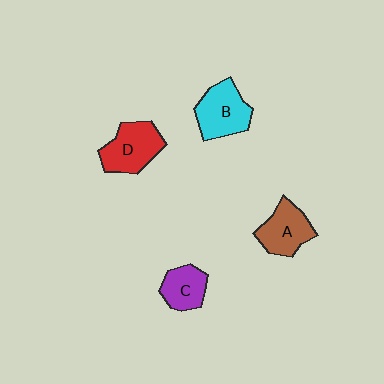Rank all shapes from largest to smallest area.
From largest to smallest: B (cyan), D (red), A (brown), C (purple).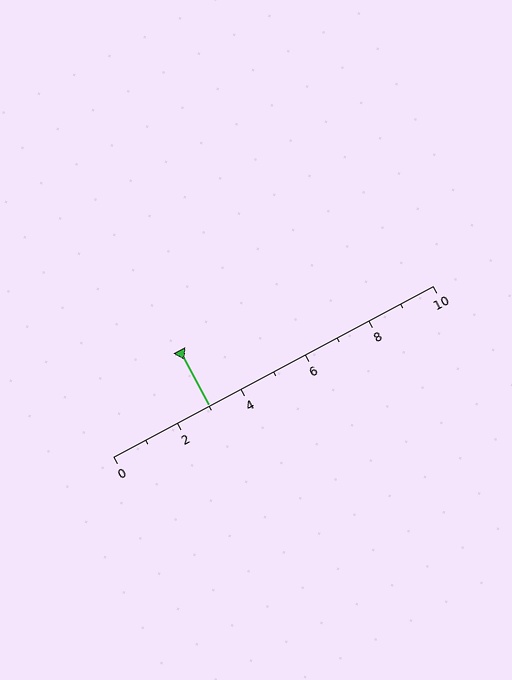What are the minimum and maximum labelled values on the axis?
The axis runs from 0 to 10.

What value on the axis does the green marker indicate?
The marker indicates approximately 3.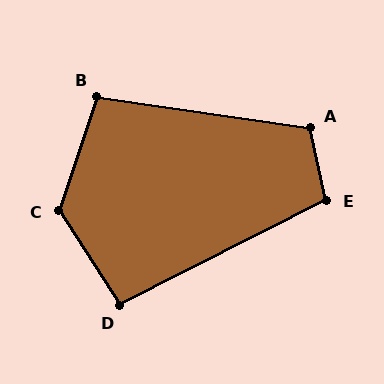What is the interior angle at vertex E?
Approximately 104 degrees (obtuse).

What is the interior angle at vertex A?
Approximately 111 degrees (obtuse).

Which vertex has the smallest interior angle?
D, at approximately 96 degrees.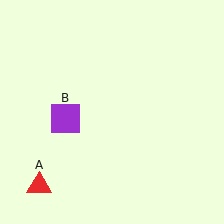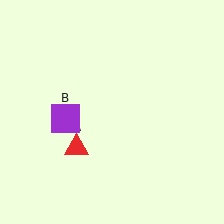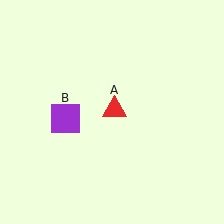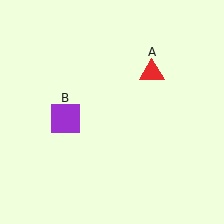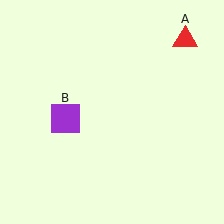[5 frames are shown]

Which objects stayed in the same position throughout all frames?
Purple square (object B) remained stationary.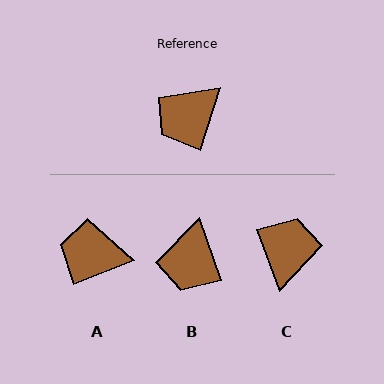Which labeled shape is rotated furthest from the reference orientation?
C, about 142 degrees away.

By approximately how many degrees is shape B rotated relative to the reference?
Approximately 36 degrees counter-clockwise.